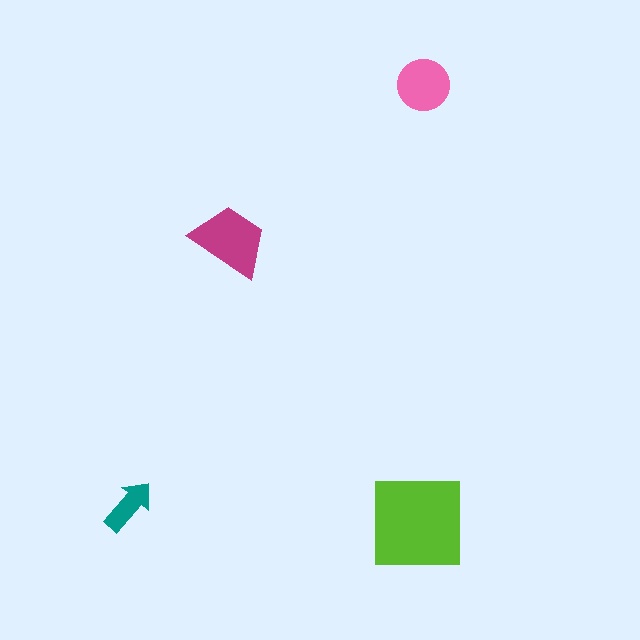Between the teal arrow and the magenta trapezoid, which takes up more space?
The magenta trapezoid.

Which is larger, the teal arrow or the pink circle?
The pink circle.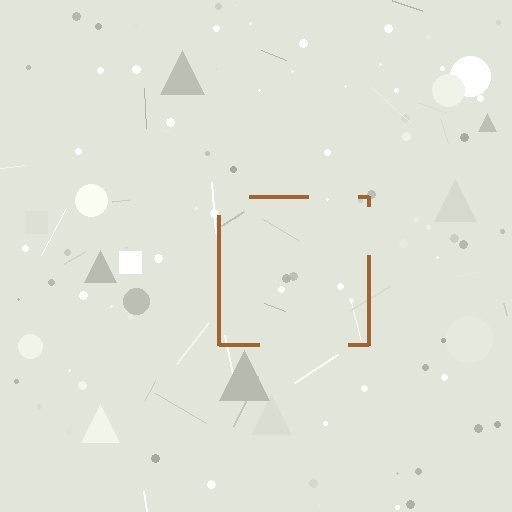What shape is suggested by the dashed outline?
The dashed outline suggests a square.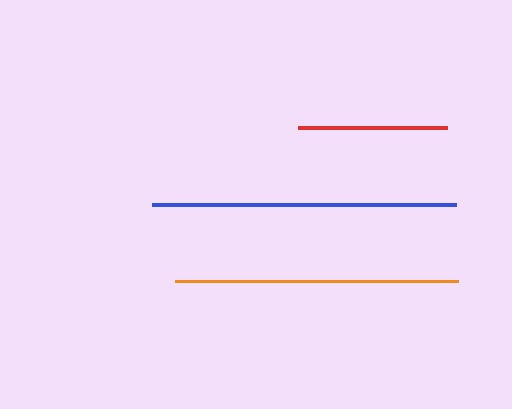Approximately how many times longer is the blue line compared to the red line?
The blue line is approximately 2.0 times the length of the red line.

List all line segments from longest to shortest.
From longest to shortest: blue, orange, red.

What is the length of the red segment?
The red segment is approximately 150 pixels long.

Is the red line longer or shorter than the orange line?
The orange line is longer than the red line.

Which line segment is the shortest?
The red line is the shortest at approximately 150 pixels.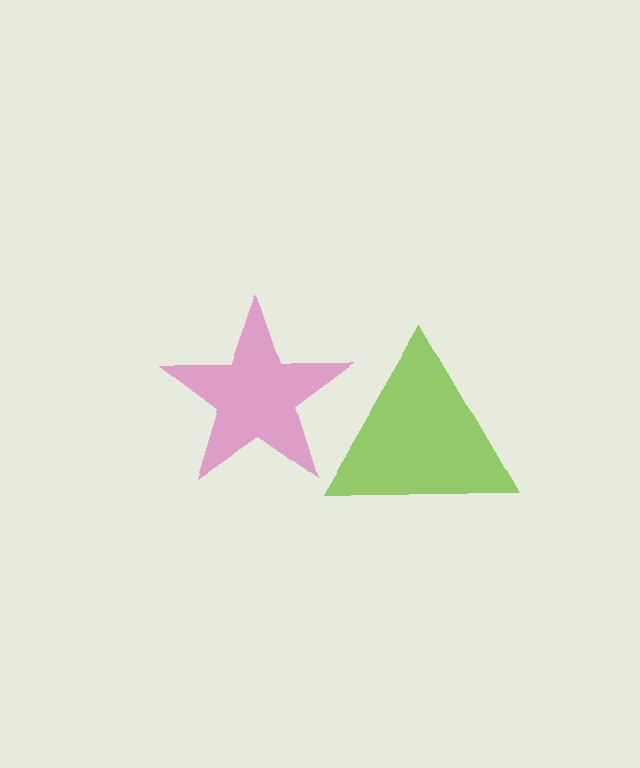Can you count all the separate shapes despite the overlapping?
Yes, there are 2 separate shapes.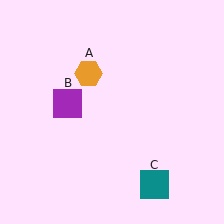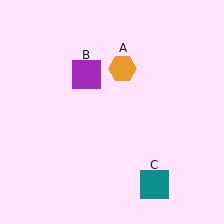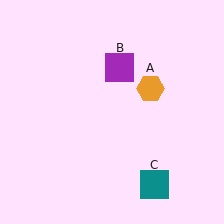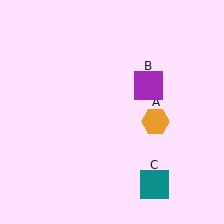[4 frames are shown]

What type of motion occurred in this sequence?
The orange hexagon (object A), purple square (object B) rotated clockwise around the center of the scene.